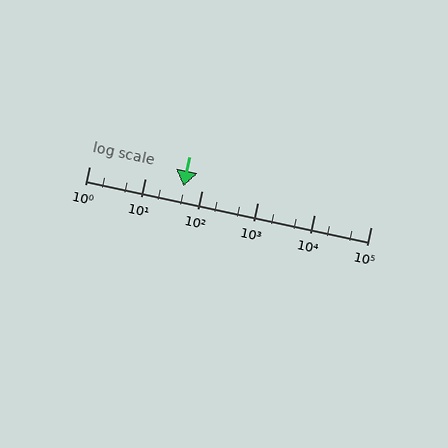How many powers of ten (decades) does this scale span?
The scale spans 5 decades, from 1 to 100000.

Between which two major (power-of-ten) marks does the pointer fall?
The pointer is between 10 and 100.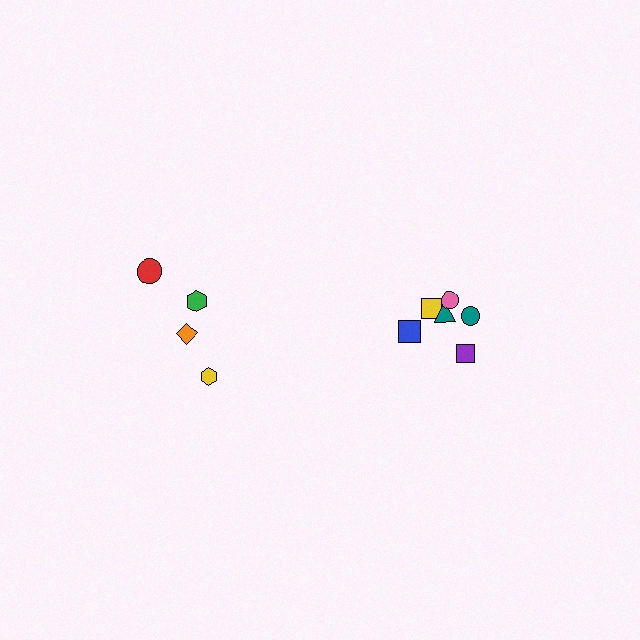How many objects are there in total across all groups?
There are 10 objects.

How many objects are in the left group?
There are 4 objects.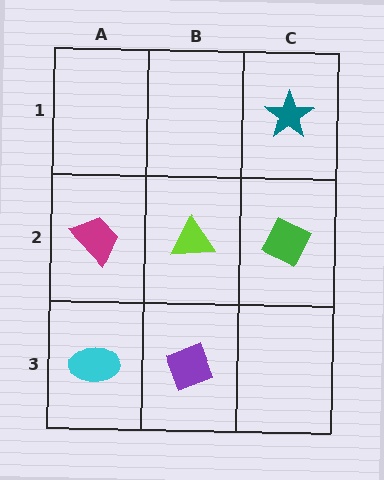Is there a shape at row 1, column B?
No, that cell is empty.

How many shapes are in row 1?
1 shape.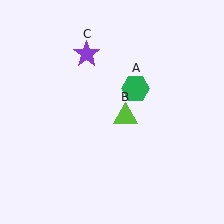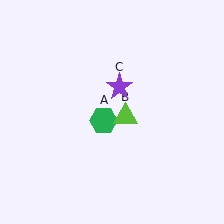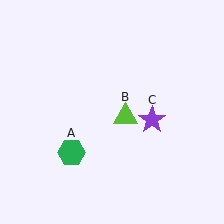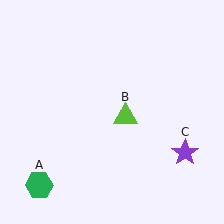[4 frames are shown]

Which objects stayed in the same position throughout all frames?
Lime triangle (object B) remained stationary.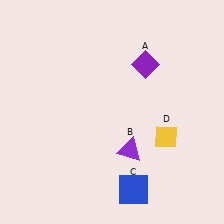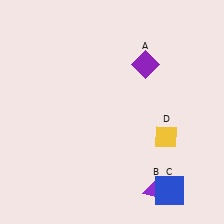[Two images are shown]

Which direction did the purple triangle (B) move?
The purple triangle (B) moved down.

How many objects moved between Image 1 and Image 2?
2 objects moved between the two images.